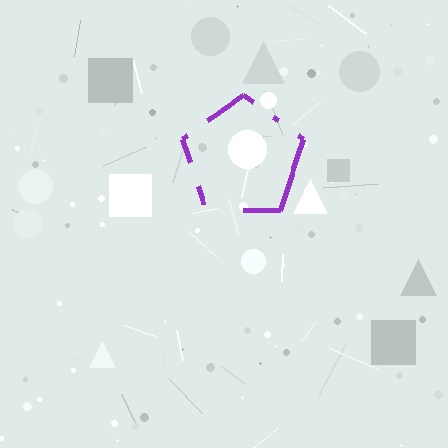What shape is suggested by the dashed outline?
The dashed outline suggests a pentagon.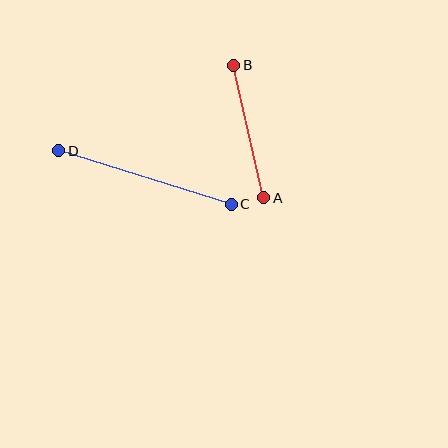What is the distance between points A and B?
The distance is approximately 136 pixels.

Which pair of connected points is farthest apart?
Points C and D are farthest apart.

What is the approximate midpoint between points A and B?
The midpoint is at approximately (249, 131) pixels.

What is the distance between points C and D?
The distance is approximately 181 pixels.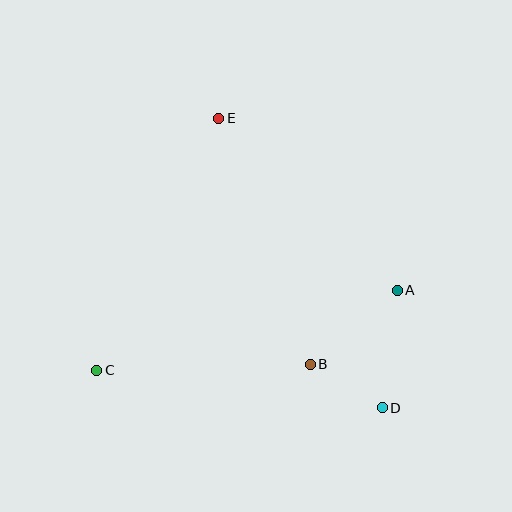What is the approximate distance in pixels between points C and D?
The distance between C and D is approximately 288 pixels.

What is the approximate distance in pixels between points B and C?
The distance between B and C is approximately 214 pixels.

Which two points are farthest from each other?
Points D and E are farthest from each other.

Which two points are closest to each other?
Points B and D are closest to each other.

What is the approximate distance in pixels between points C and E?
The distance between C and E is approximately 280 pixels.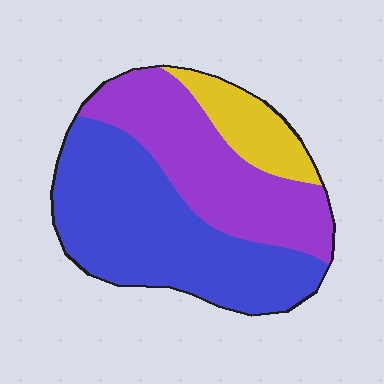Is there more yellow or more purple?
Purple.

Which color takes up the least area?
Yellow, at roughly 15%.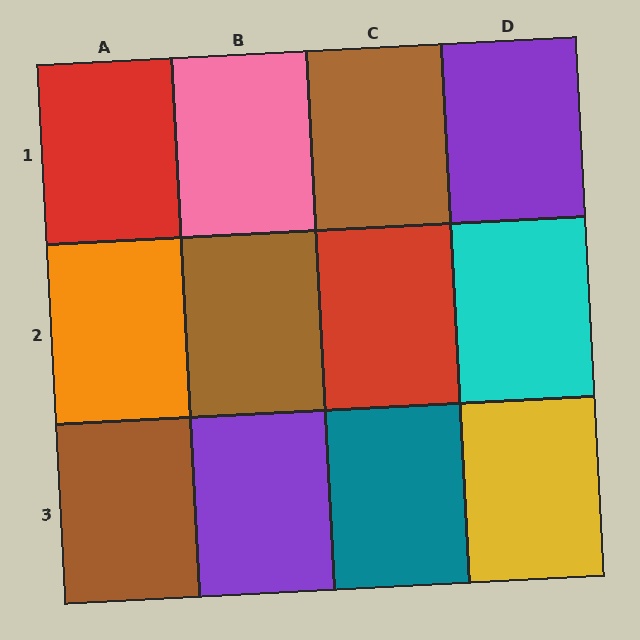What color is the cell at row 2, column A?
Orange.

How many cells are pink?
1 cell is pink.